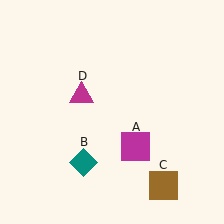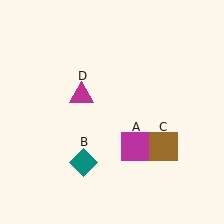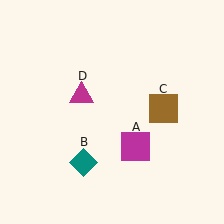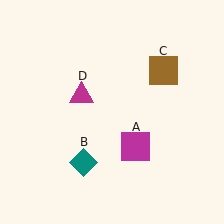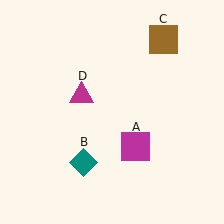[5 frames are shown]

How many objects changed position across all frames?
1 object changed position: brown square (object C).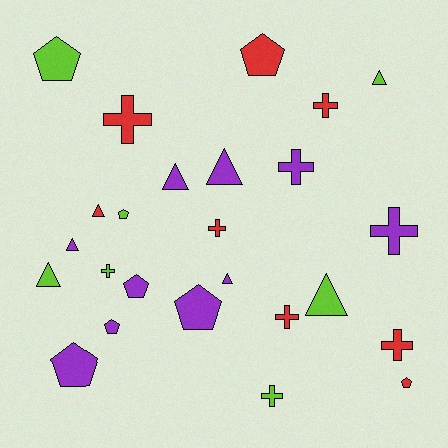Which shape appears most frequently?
Cross, with 9 objects.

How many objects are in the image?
There are 25 objects.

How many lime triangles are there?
There are 3 lime triangles.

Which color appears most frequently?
Purple, with 10 objects.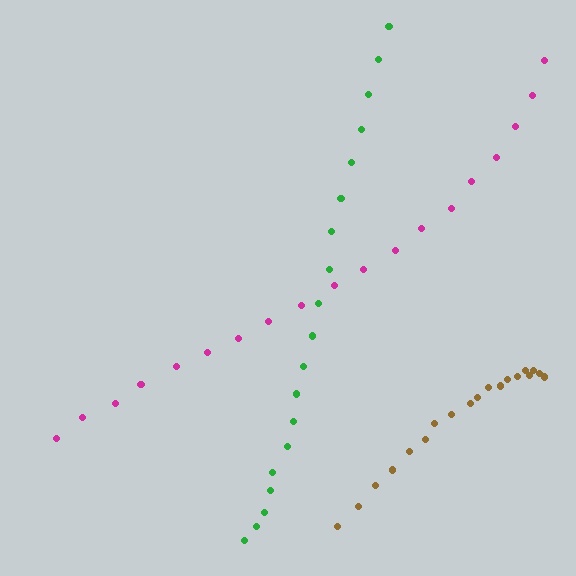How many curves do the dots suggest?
There are 3 distinct paths.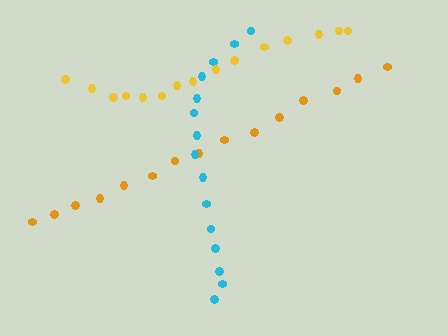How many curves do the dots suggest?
There are 3 distinct paths.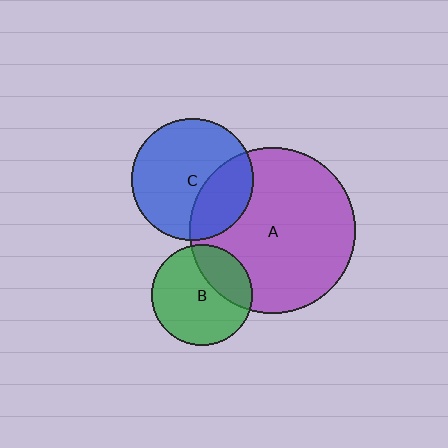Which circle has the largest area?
Circle A (purple).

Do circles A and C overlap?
Yes.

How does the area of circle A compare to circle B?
Approximately 2.7 times.